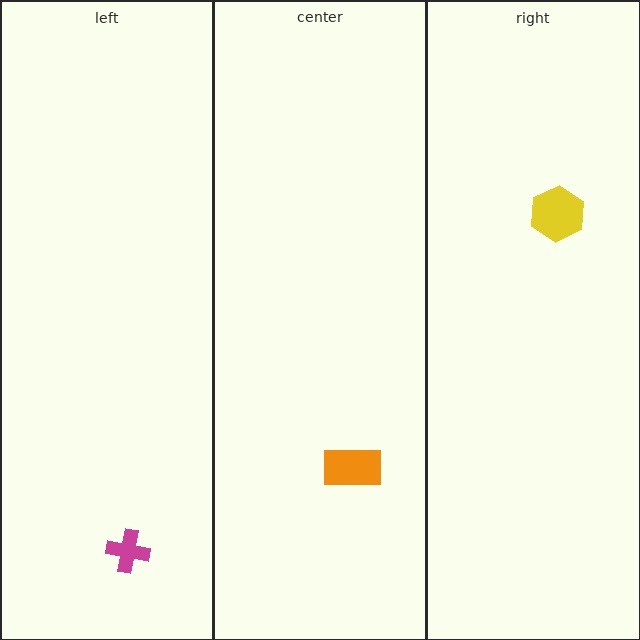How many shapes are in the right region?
1.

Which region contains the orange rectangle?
The center region.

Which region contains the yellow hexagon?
The right region.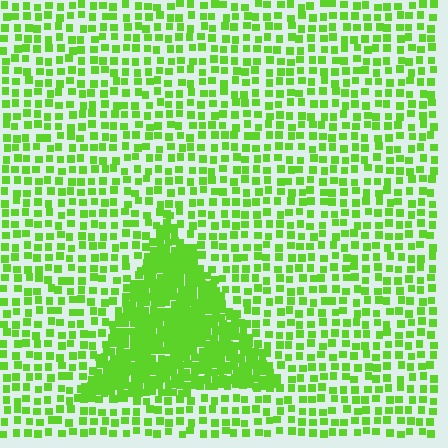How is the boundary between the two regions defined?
The boundary is defined by a change in element density (approximately 2.6x ratio). All elements are the same color, size, and shape.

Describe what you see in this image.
The image contains small lime elements arranged at two different densities. A triangle-shaped region is visible where the elements are more densely packed than the surrounding area.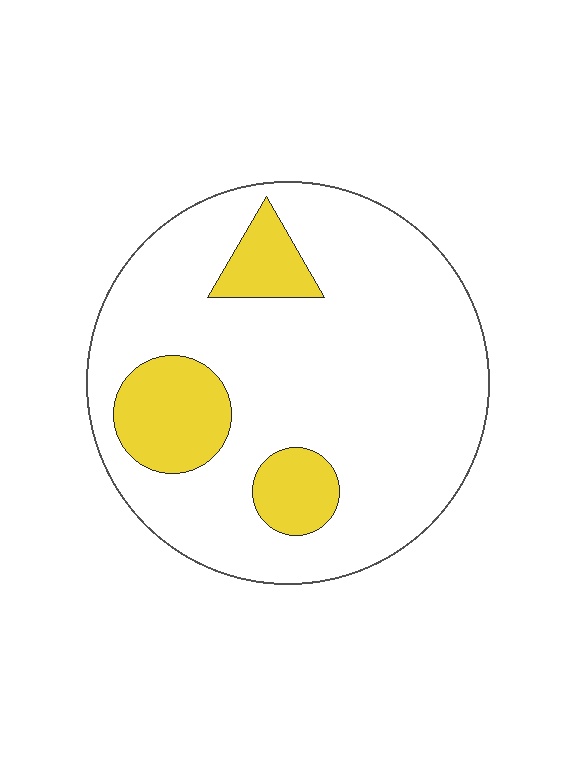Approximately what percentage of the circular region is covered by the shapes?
Approximately 20%.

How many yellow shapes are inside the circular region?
3.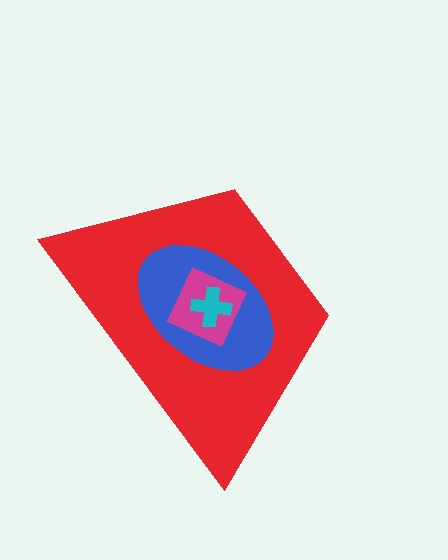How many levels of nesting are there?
4.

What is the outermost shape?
The red trapezoid.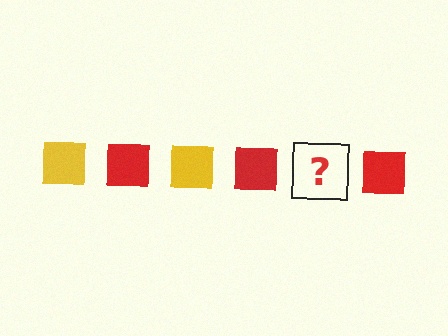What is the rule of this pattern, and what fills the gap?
The rule is that the pattern cycles through yellow, red squares. The gap should be filled with a yellow square.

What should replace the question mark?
The question mark should be replaced with a yellow square.